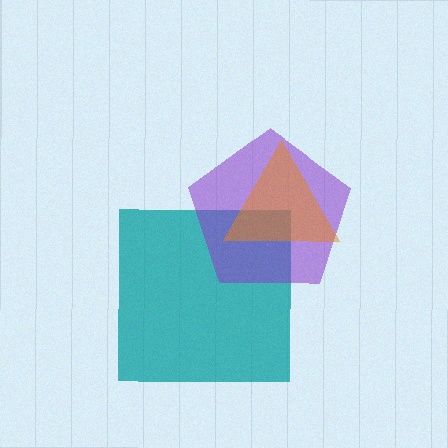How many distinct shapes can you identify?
There are 3 distinct shapes: a teal square, a purple pentagon, an orange triangle.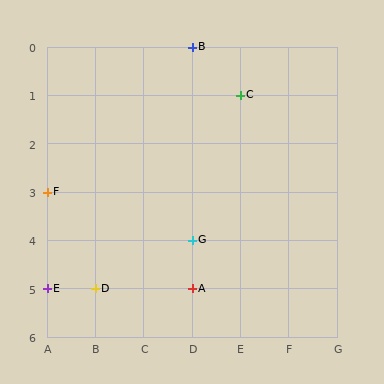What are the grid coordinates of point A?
Point A is at grid coordinates (D, 5).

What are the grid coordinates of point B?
Point B is at grid coordinates (D, 0).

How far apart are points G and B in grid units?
Points G and B are 4 rows apart.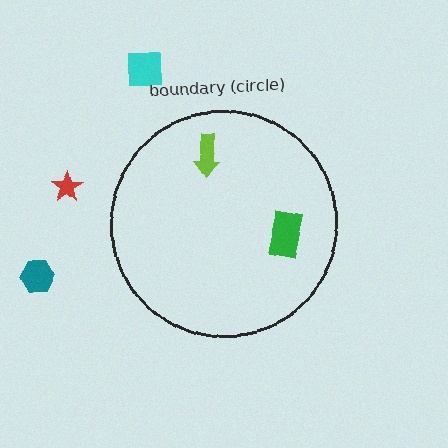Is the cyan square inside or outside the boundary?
Outside.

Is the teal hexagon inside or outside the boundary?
Outside.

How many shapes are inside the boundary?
2 inside, 3 outside.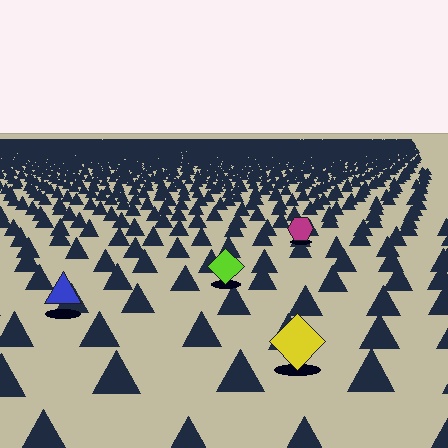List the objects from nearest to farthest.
From nearest to farthest: the yellow diamond, the blue triangle, the lime diamond, the magenta hexagon.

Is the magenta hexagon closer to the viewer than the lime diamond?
No. The lime diamond is closer — you can tell from the texture gradient: the ground texture is coarser near it.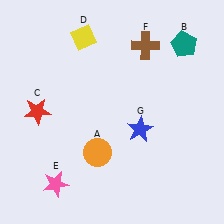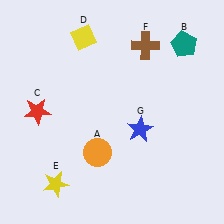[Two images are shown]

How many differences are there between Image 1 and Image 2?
There is 1 difference between the two images.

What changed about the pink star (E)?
In Image 1, E is pink. In Image 2, it changed to yellow.